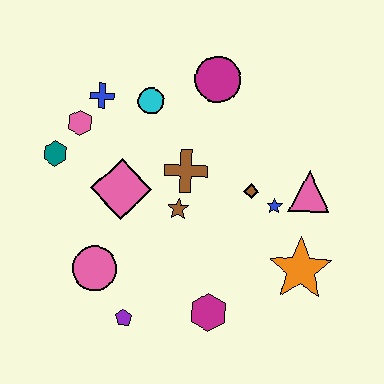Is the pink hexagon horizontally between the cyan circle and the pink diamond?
No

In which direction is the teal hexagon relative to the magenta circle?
The teal hexagon is to the left of the magenta circle.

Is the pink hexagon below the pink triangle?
No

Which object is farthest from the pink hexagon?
The orange star is farthest from the pink hexagon.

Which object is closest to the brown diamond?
The blue star is closest to the brown diamond.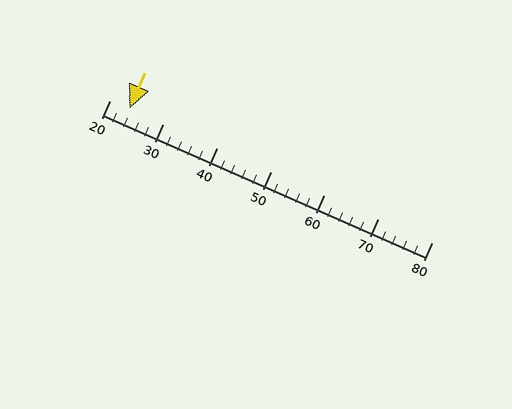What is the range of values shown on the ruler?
The ruler shows values from 20 to 80.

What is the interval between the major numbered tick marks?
The major tick marks are spaced 10 units apart.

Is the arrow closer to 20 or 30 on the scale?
The arrow is closer to 20.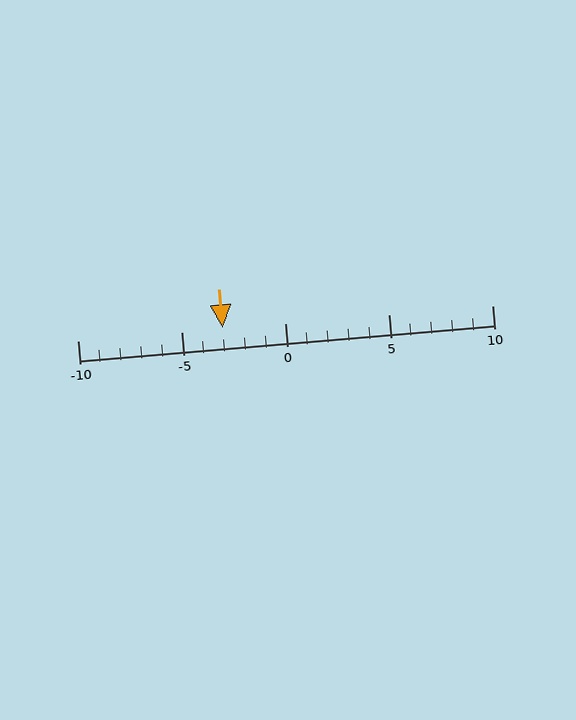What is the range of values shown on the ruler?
The ruler shows values from -10 to 10.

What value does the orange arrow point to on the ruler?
The orange arrow points to approximately -3.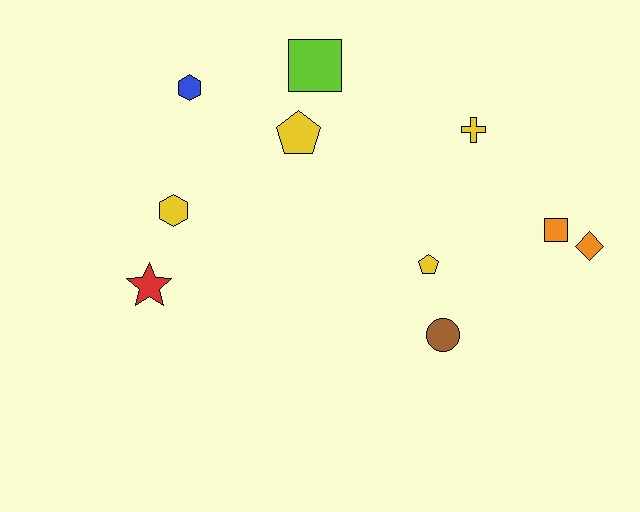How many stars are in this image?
There is 1 star.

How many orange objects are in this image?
There are 2 orange objects.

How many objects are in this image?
There are 10 objects.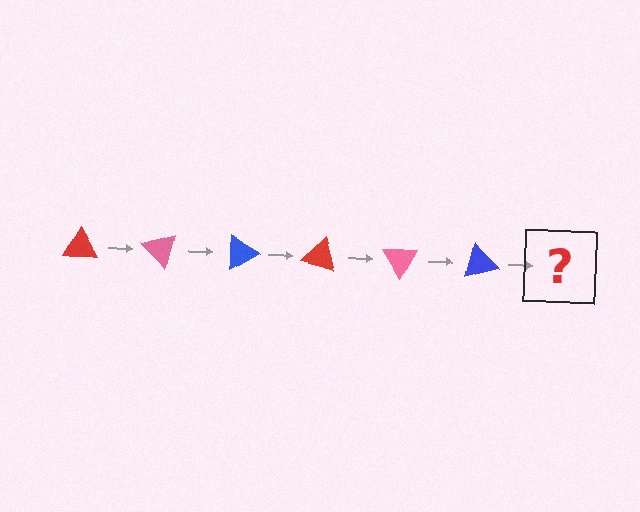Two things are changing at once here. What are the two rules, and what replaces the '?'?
The two rules are that it rotates 45 degrees each step and the color cycles through red, pink, and blue. The '?' should be a red triangle, rotated 270 degrees from the start.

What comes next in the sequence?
The next element should be a red triangle, rotated 270 degrees from the start.